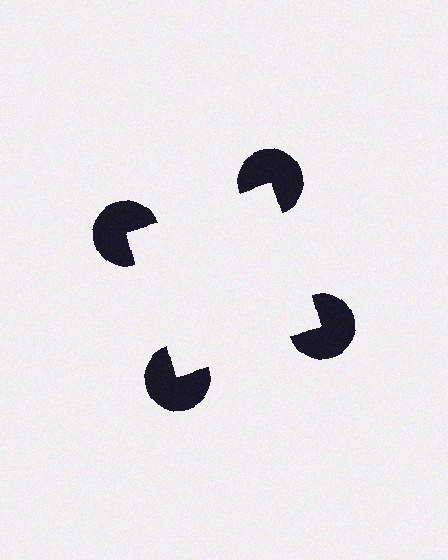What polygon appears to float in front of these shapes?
An illusory square — its edges are inferred from the aligned wedge cuts in the pac-man discs, not physically drawn.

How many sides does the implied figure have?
4 sides.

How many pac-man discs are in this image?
There are 4 — one at each vertex of the illusory square.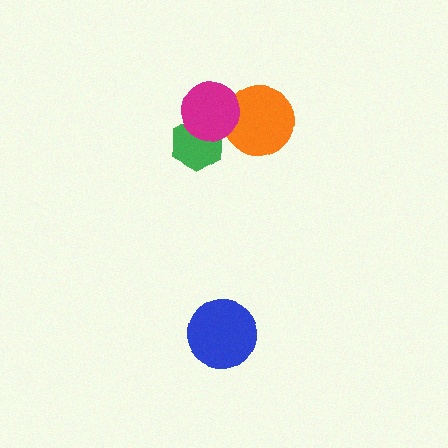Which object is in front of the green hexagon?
The magenta circle is in front of the green hexagon.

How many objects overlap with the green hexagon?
1 object overlaps with the green hexagon.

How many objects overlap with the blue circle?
0 objects overlap with the blue circle.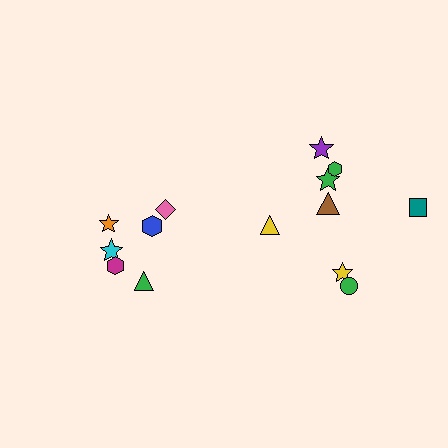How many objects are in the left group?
There are 6 objects.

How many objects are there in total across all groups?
There are 14 objects.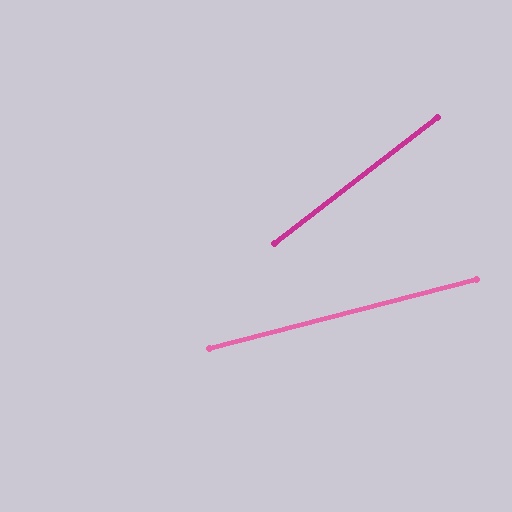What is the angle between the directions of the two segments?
Approximately 23 degrees.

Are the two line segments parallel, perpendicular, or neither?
Neither parallel nor perpendicular — they differ by about 23°.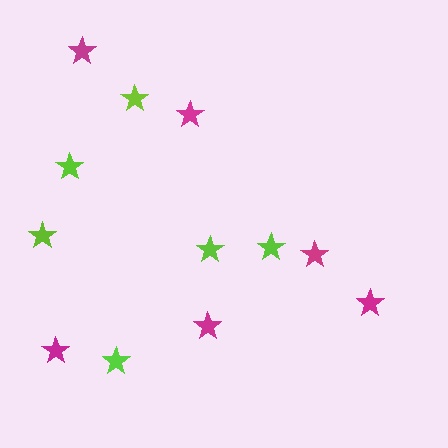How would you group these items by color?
There are 2 groups: one group of lime stars (6) and one group of magenta stars (6).